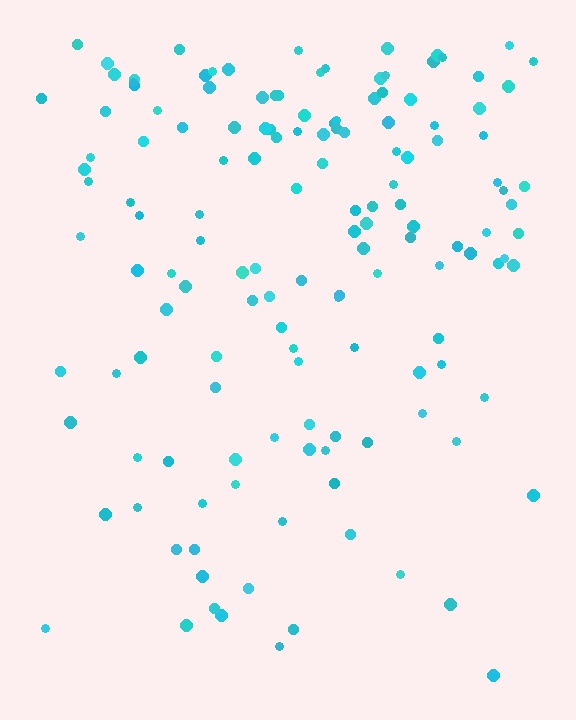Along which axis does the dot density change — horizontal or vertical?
Vertical.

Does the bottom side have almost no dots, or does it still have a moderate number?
Still a moderate number, just noticeably fewer than the top.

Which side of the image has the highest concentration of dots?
The top.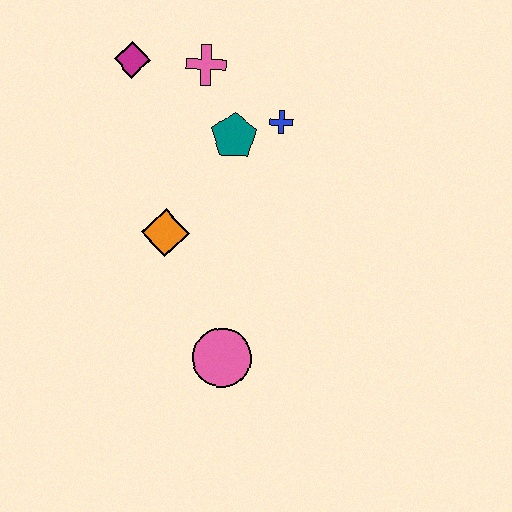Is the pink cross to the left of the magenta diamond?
No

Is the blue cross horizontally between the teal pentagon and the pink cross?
No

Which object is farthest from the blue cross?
The pink circle is farthest from the blue cross.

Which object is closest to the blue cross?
The teal pentagon is closest to the blue cross.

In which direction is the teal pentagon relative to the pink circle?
The teal pentagon is above the pink circle.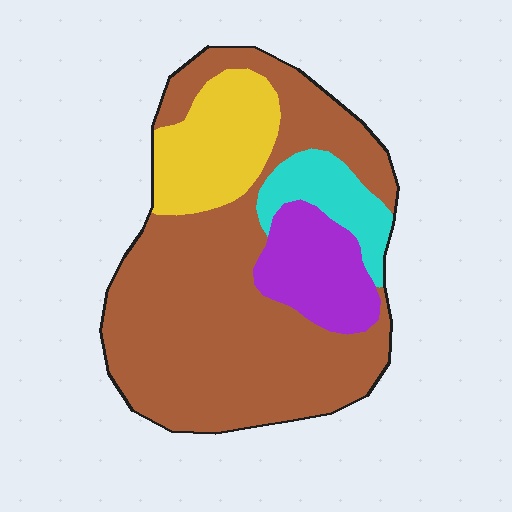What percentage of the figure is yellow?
Yellow takes up less than a sixth of the figure.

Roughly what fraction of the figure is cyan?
Cyan covers about 10% of the figure.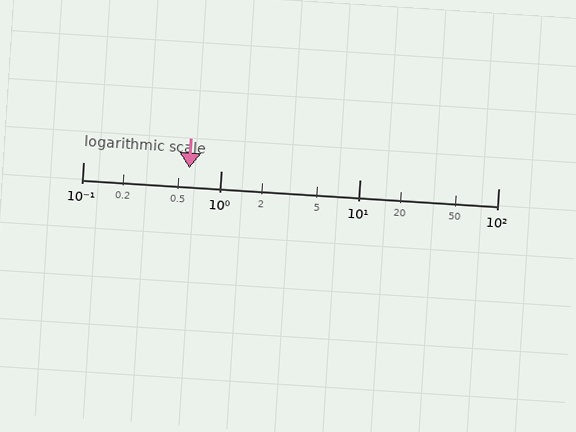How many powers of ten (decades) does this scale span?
The scale spans 3 decades, from 0.1 to 100.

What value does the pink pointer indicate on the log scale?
The pointer indicates approximately 0.59.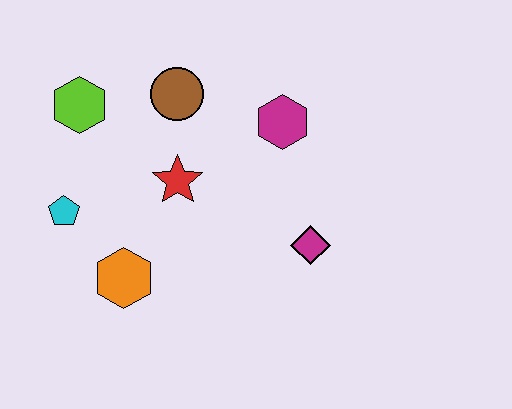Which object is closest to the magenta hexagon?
The brown circle is closest to the magenta hexagon.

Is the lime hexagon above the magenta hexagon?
Yes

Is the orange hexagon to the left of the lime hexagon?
No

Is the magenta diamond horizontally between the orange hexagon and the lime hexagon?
No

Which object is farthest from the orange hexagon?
The magenta hexagon is farthest from the orange hexagon.